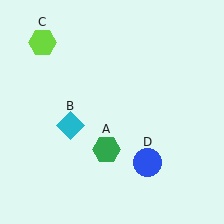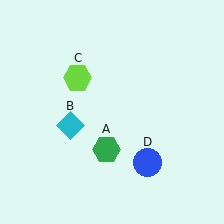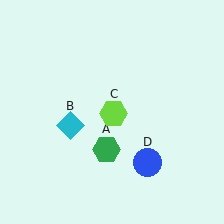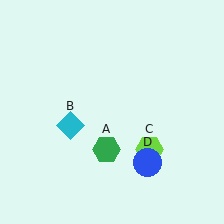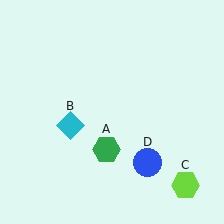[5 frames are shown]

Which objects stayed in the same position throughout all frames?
Green hexagon (object A) and cyan diamond (object B) and blue circle (object D) remained stationary.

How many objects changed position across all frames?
1 object changed position: lime hexagon (object C).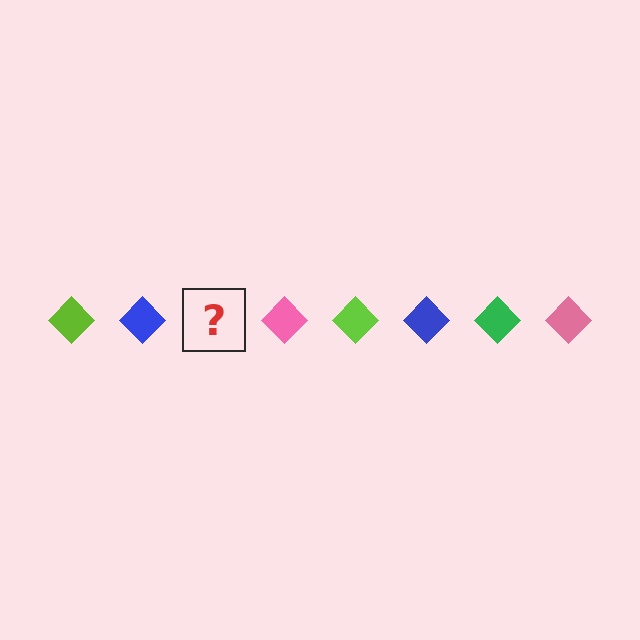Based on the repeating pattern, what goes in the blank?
The blank should be a green diamond.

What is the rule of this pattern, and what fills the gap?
The rule is that the pattern cycles through lime, blue, green, pink diamonds. The gap should be filled with a green diamond.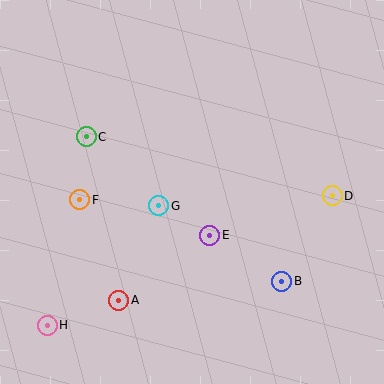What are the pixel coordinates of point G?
Point G is at (159, 206).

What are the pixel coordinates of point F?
Point F is at (80, 200).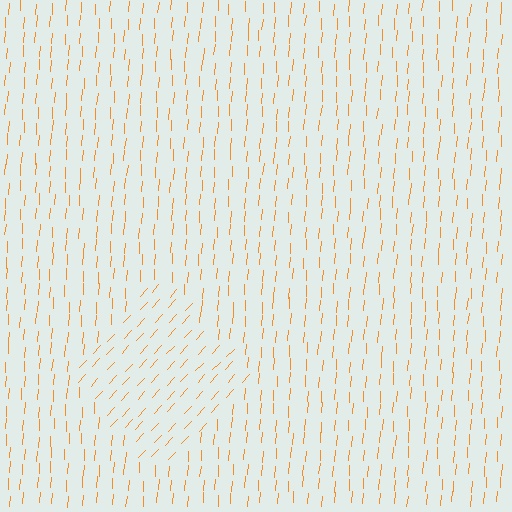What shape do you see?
I see a diamond.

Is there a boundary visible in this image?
Yes, there is a texture boundary formed by a change in line orientation.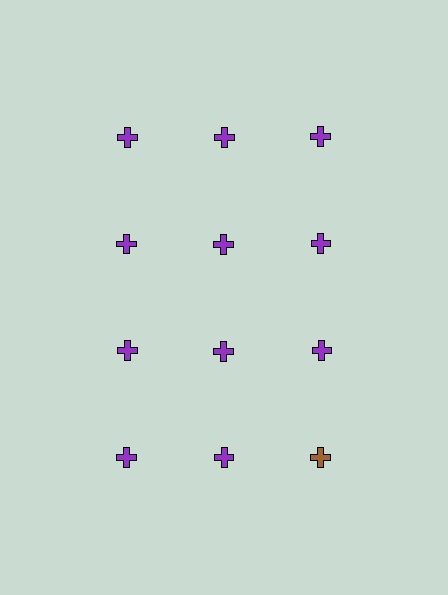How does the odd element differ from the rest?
It has a different color: brown instead of purple.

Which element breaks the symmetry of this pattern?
The brown cross in the fourth row, center column breaks the symmetry. All other shapes are purple crosses.